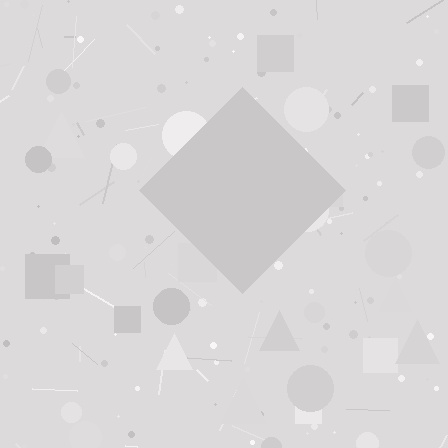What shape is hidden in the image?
A diamond is hidden in the image.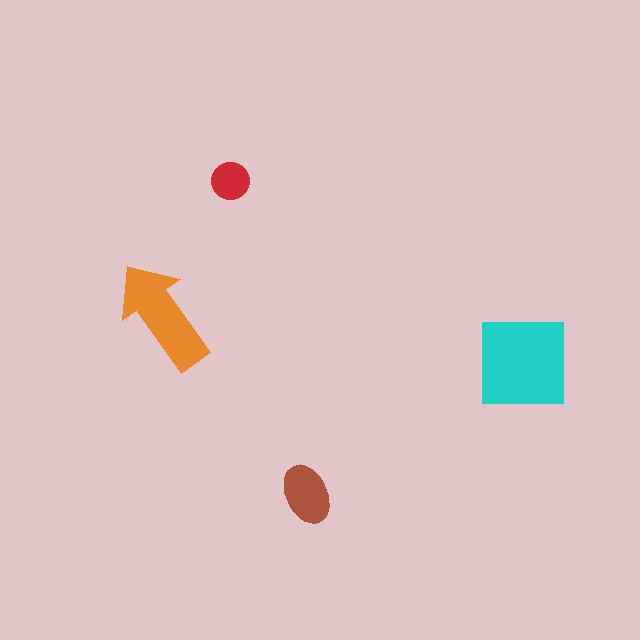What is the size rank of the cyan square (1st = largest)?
1st.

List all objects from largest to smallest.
The cyan square, the orange arrow, the brown ellipse, the red circle.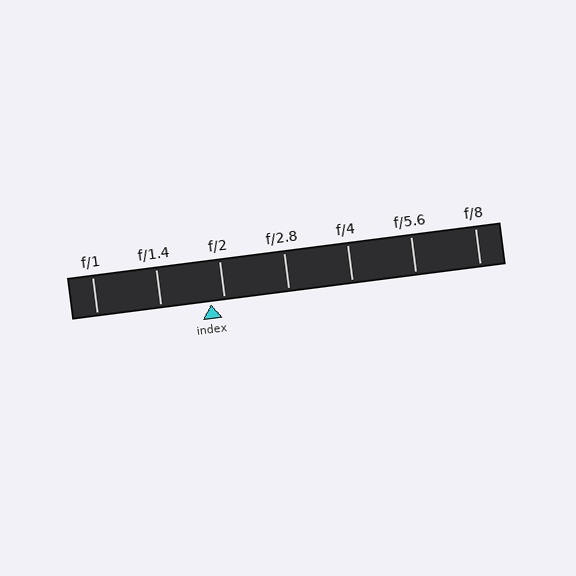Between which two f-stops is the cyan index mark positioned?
The index mark is between f/1.4 and f/2.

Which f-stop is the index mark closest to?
The index mark is closest to f/2.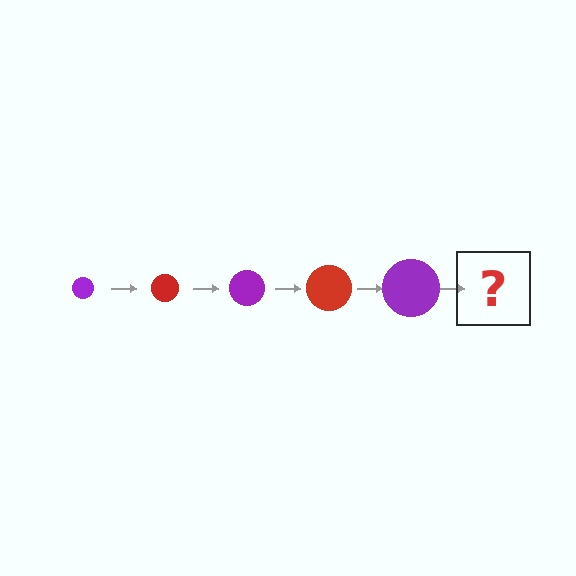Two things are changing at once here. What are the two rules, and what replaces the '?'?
The two rules are that the circle grows larger each step and the color cycles through purple and red. The '?' should be a red circle, larger than the previous one.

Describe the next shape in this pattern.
It should be a red circle, larger than the previous one.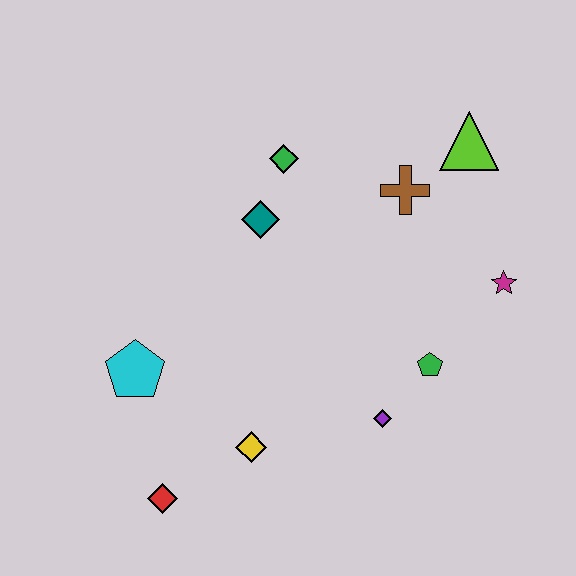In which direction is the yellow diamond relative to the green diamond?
The yellow diamond is below the green diamond.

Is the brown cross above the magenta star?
Yes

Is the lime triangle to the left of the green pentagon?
No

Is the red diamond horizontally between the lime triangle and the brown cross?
No